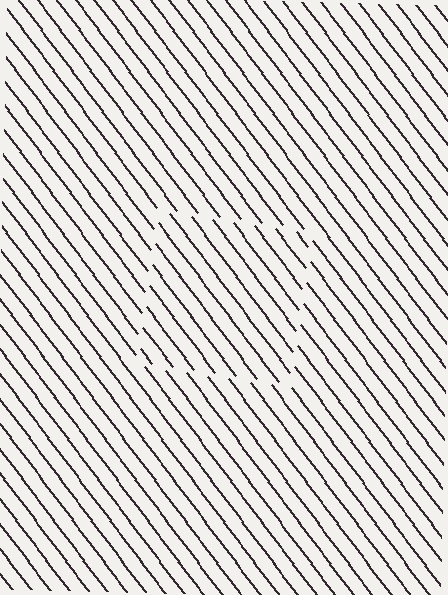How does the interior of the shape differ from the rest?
The interior of the shape contains the same grating, shifted by half a period — the contour is defined by the phase discontinuity where line-ends from the inner and outer gratings abut.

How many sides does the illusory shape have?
4 sides — the line-ends trace a square.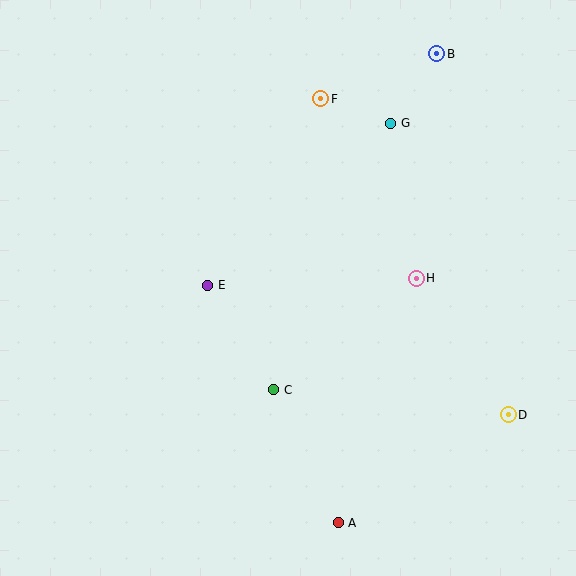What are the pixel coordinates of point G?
Point G is at (391, 123).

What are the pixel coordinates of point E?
Point E is at (208, 285).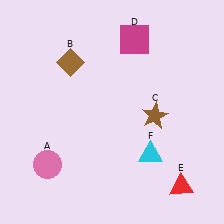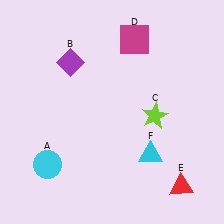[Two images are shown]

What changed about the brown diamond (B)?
In Image 1, B is brown. In Image 2, it changed to purple.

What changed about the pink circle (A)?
In Image 1, A is pink. In Image 2, it changed to cyan.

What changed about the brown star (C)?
In Image 1, C is brown. In Image 2, it changed to lime.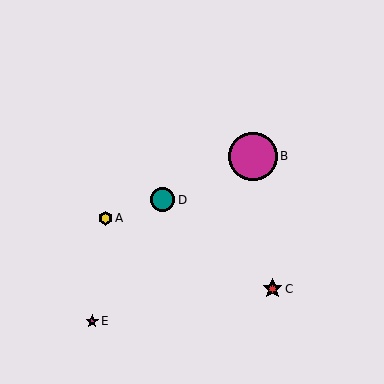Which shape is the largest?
The magenta circle (labeled B) is the largest.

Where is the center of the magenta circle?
The center of the magenta circle is at (253, 156).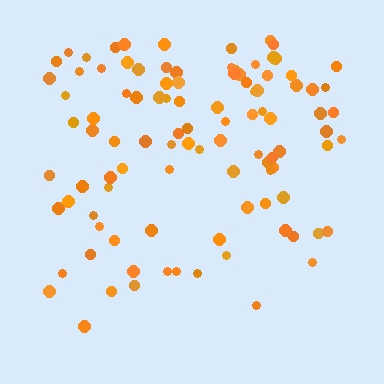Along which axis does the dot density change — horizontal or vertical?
Vertical.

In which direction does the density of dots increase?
From bottom to top, with the top side densest.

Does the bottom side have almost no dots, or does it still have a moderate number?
Still a moderate number, just noticeably fewer than the top.